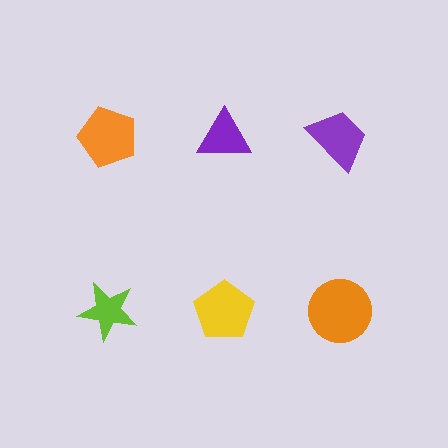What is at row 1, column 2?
A purple triangle.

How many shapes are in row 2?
3 shapes.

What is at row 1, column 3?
A purple trapezoid.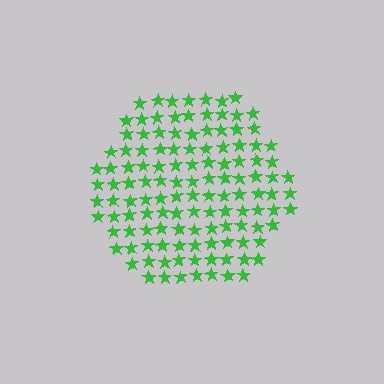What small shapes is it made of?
It is made of small stars.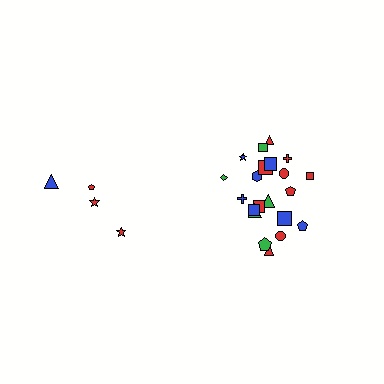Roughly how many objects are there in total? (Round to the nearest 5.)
Roughly 25 objects in total.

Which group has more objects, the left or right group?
The right group.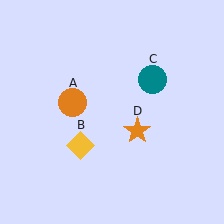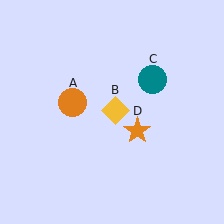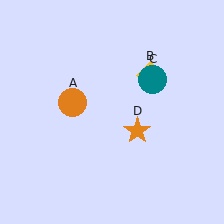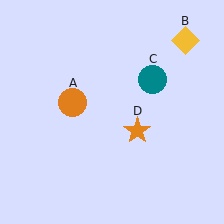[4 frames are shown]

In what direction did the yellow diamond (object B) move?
The yellow diamond (object B) moved up and to the right.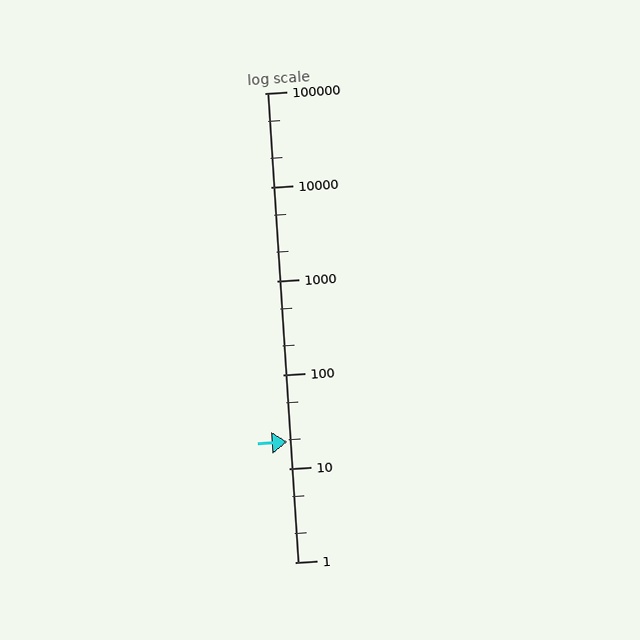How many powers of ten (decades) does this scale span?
The scale spans 5 decades, from 1 to 100000.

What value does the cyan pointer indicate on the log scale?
The pointer indicates approximately 19.